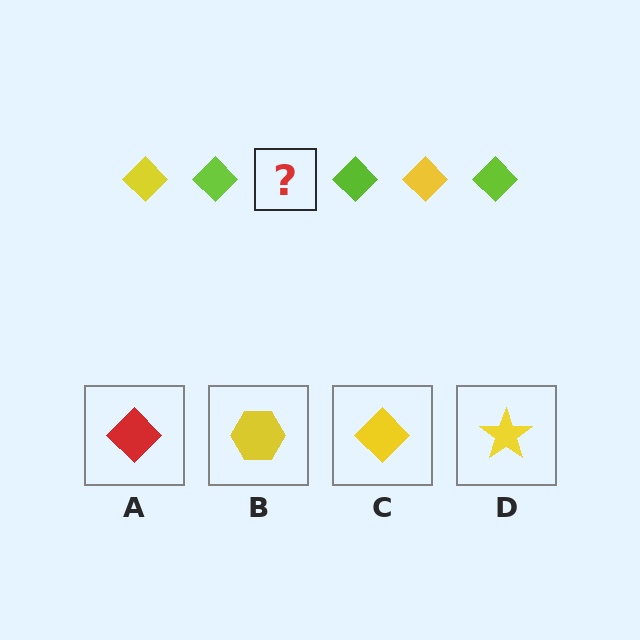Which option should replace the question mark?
Option C.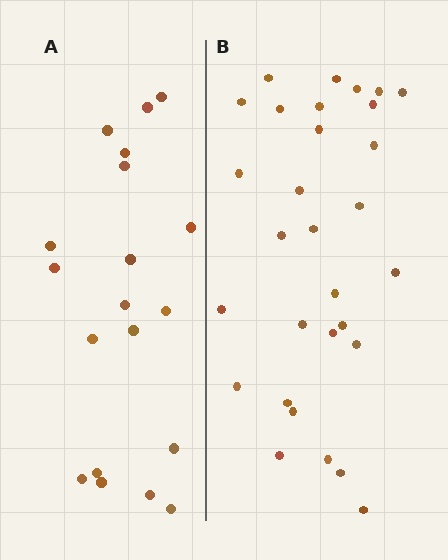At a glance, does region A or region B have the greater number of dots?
Region B (the right region) has more dots.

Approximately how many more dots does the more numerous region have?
Region B has roughly 12 or so more dots than region A.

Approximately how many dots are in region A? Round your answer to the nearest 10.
About 20 dots. (The exact count is 19, which rounds to 20.)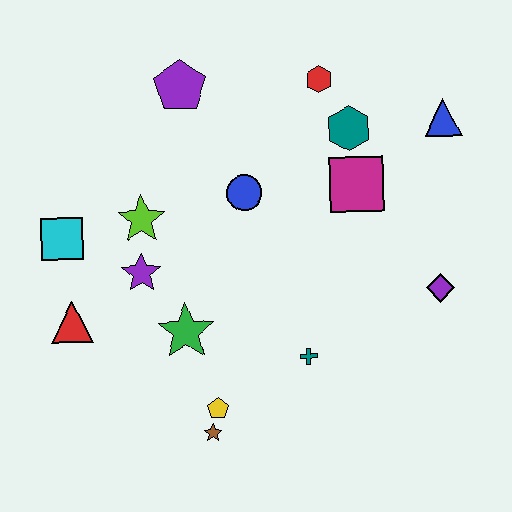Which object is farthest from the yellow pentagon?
The blue triangle is farthest from the yellow pentagon.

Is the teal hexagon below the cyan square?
No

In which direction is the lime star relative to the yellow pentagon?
The lime star is above the yellow pentagon.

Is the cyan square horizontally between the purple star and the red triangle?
No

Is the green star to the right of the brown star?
No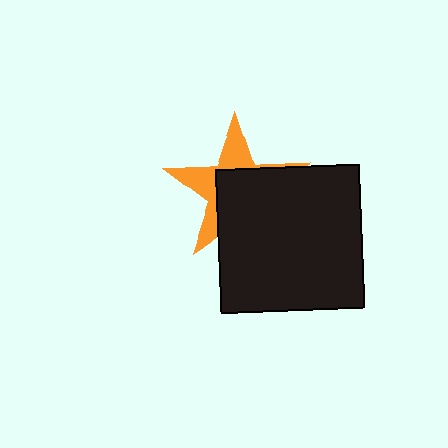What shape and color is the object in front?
The object in front is a black square.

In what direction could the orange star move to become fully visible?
The orange star could move toward the upper-left. That would shift it out from behind the black square entirely.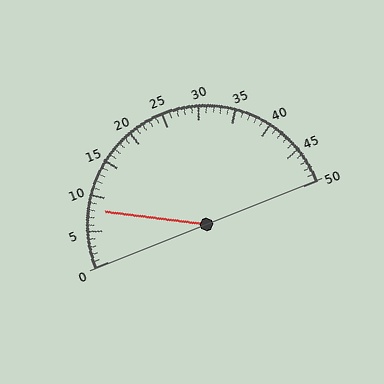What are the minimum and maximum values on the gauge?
The gauge ranges from 0 to 50.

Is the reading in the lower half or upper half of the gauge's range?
The reading is in the lower half of the range (0 to 50).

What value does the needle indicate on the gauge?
The needle indicates approximately 8.